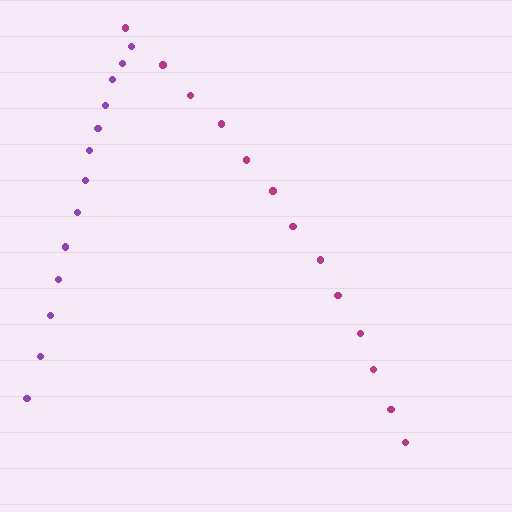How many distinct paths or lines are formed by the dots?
There are 2 distinct paths.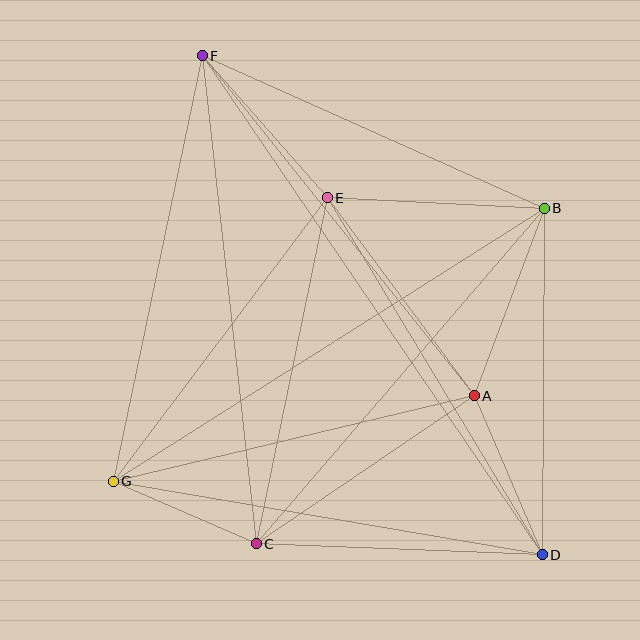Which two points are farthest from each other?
Points D and F are farthest from each other.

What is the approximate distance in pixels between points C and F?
The distance between C and F is approximately 491 pixels.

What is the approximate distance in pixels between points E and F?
The distance between E and F is approximately 189 pixels.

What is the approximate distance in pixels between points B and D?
The distance between B and D is approximately 347 pixels.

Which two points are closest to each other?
Points C and G are closest to each other.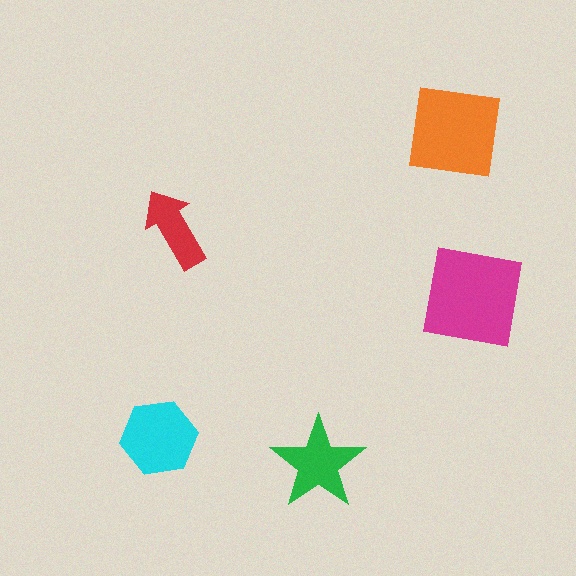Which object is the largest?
The magenta square.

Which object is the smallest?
The red arrow.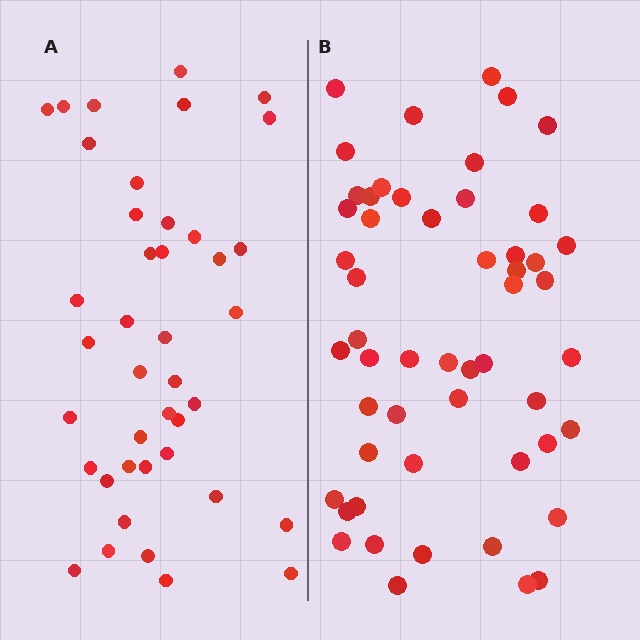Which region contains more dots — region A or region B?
Region B (the right region) has more dots.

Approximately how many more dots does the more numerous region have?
Region B has roughly 12 or so more dots than region A.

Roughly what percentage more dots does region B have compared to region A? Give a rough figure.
About 30% more.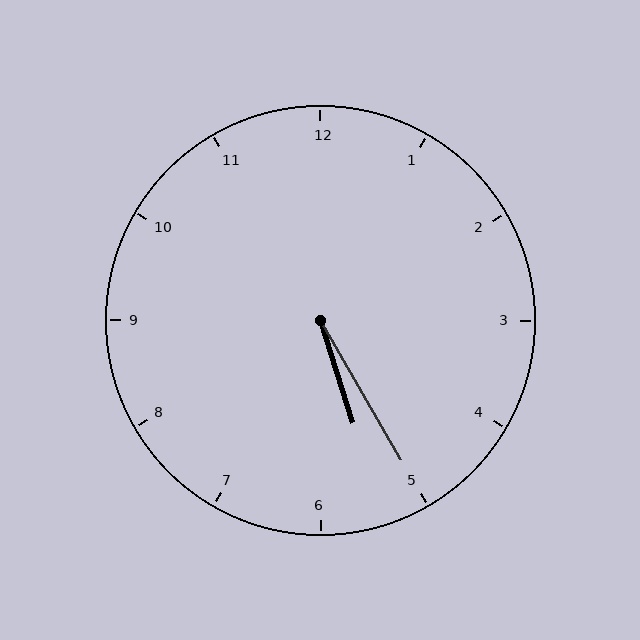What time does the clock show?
5:25.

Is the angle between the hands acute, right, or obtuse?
It is acute.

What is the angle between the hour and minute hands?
Approximately 12 degrees.